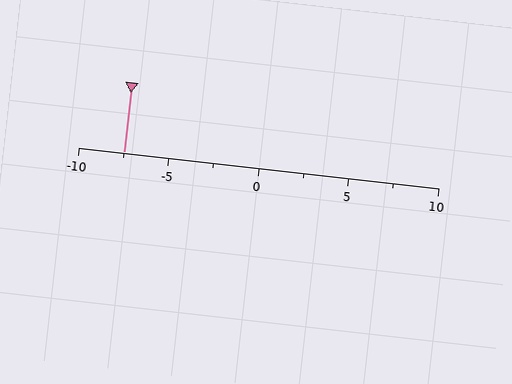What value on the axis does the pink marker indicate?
The marker indicates approximately -7.5.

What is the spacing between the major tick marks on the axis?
The major ticks are spaced 5 apart.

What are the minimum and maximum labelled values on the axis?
The axis runs from -10 to 10.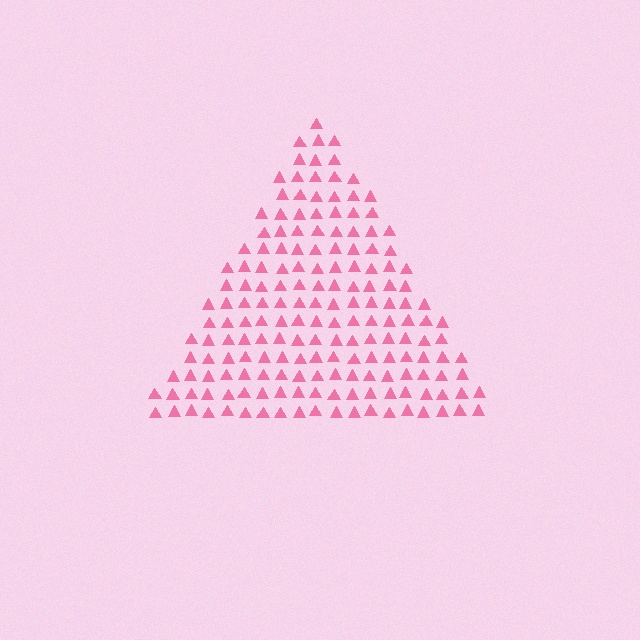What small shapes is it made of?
It is made of small triangles.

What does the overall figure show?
The overall figure shows a triangle.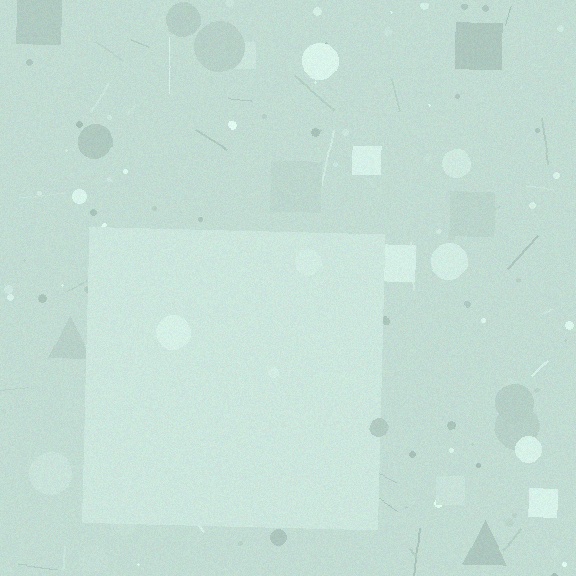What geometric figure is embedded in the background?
A square is embedded in the background.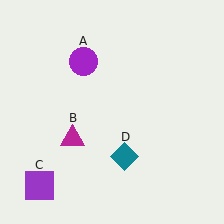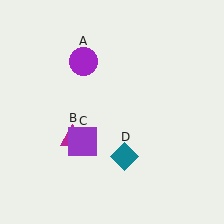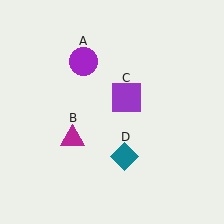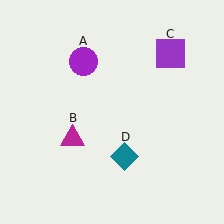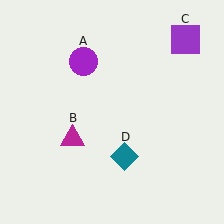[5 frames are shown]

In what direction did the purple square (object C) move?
The purple square (object C) moved up and to the right.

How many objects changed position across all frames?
1 object changed position: purple square (object C).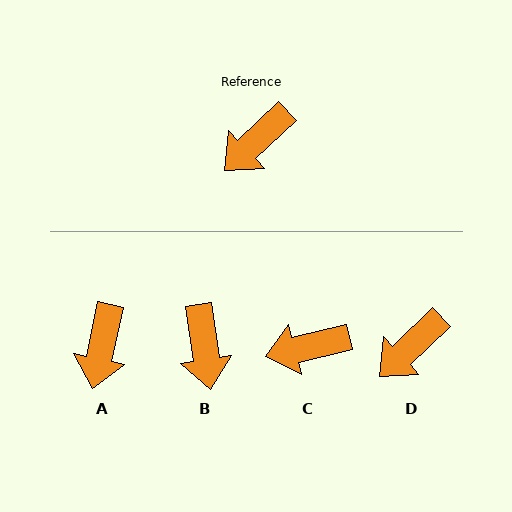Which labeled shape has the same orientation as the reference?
D.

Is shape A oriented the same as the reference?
No, it is off by about 34 degrees.